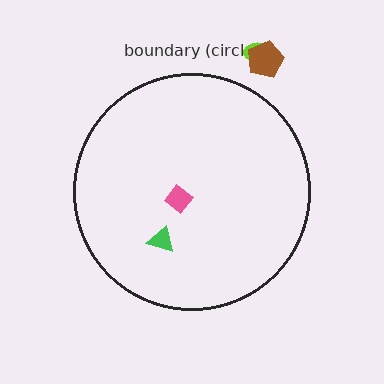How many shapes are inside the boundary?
2 inside, 2 outside.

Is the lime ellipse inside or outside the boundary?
Outside.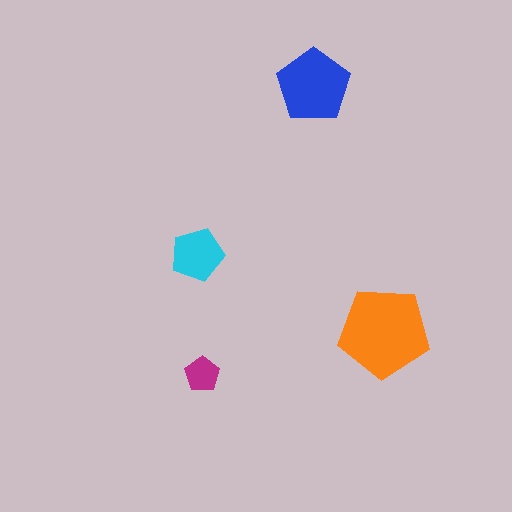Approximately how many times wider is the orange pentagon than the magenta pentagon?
About 2.5 times wider.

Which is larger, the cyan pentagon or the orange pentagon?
The orange one.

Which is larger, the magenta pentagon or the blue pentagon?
The blue one.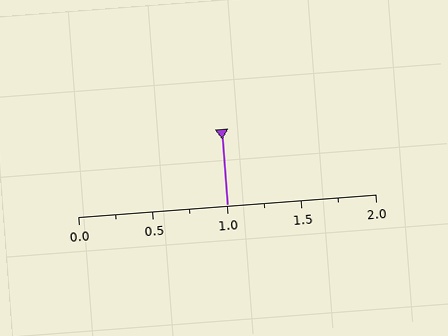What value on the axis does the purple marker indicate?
The marker indicates approximately 1.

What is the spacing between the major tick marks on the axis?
The major ticks are spaced 0.5 apart.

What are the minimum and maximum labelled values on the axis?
The axis runs from 0.0 to 2.0.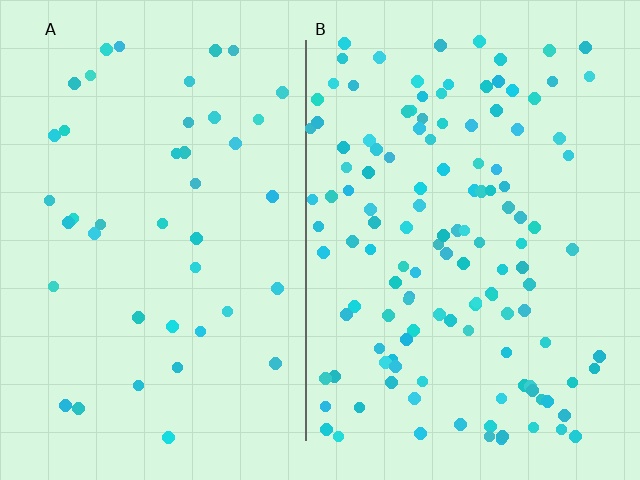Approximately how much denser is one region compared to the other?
Approximately 3.0× — region B over region A.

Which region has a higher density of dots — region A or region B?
B (the right).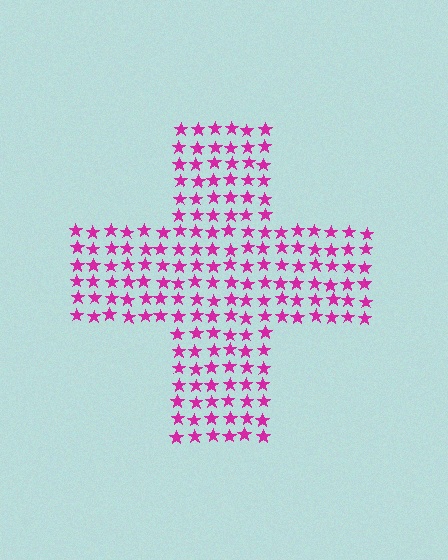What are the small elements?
The small elements are stars.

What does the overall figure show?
The overall figure shows a cross.